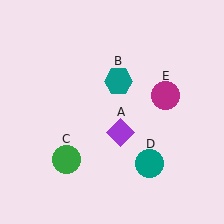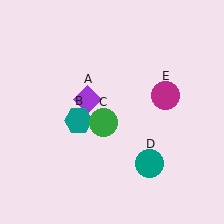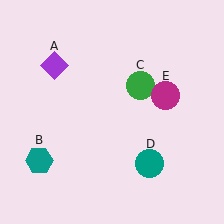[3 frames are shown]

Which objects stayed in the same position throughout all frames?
Teal circle (object D) and magenta circle (object E) remained stationary.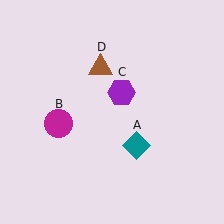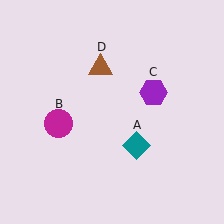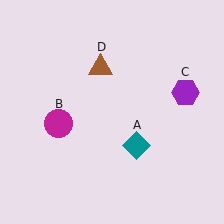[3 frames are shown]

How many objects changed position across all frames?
1 object changed position: purple hexagon (object C).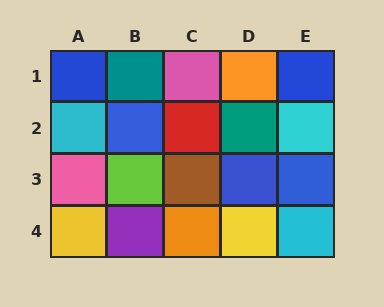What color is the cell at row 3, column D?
Blue.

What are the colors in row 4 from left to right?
Yellow, purple, orange, yellow, cyan.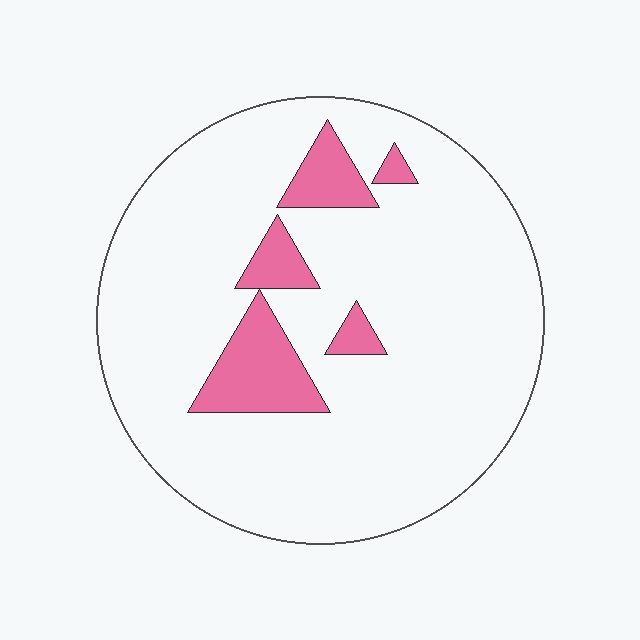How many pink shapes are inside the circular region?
5.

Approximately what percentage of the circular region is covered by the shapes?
Approximately 10%.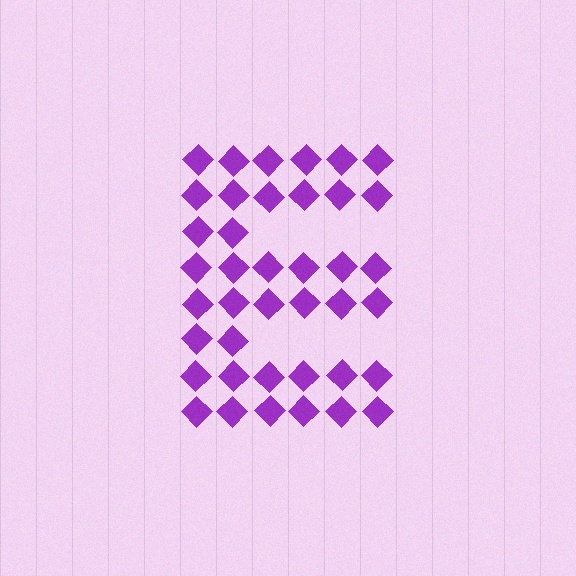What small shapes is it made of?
It is made of small diamonds.